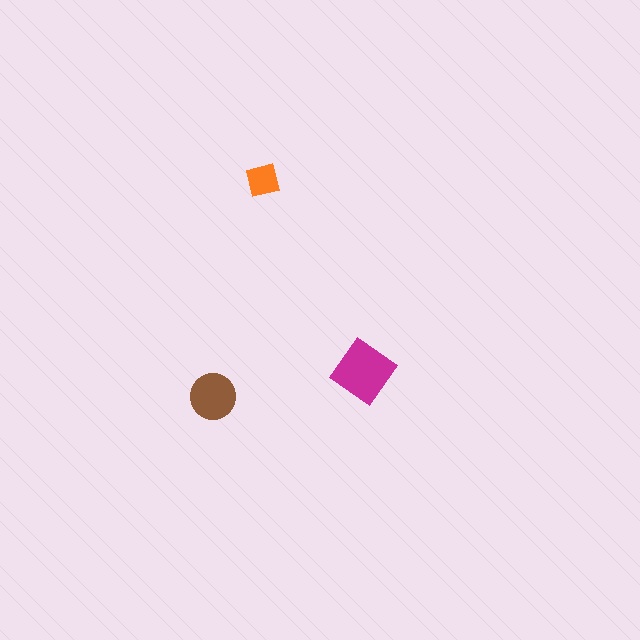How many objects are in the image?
There are 3 objects in the image.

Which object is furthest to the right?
The magenta diamond is rightmost.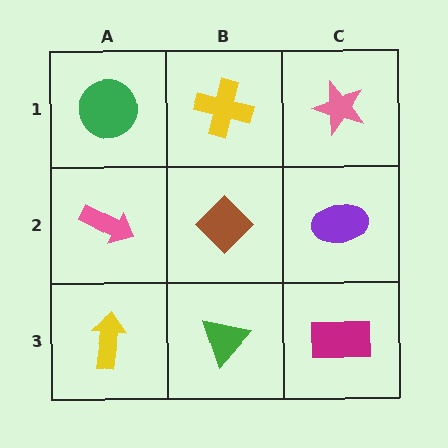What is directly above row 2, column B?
A yellow cross.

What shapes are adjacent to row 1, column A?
A pink arrow (row 2, column A), a yellow cross (row 1, column B).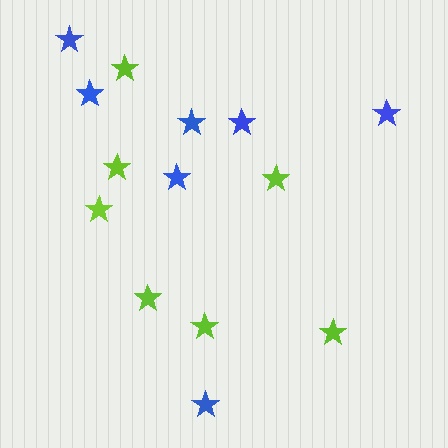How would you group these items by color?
There are 2 groups: one group of lime stars (7) and one group of blue stars (7).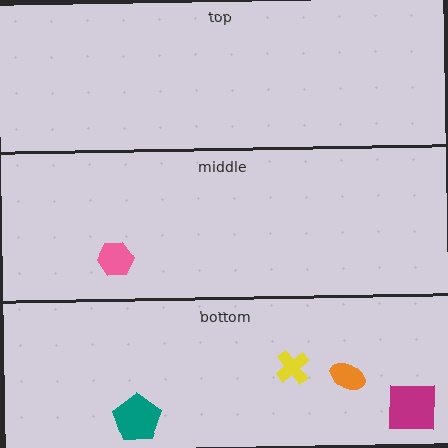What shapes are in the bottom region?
The magenta square, the orange ellipse, the yellow cross, the teal pentagon.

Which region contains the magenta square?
The bottom region.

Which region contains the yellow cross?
The bottom region.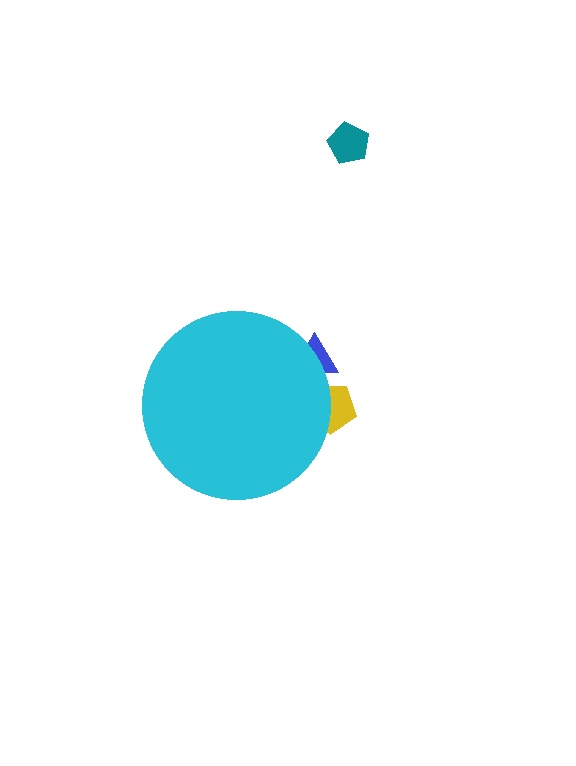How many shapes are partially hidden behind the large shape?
2 shapes are partially hidden.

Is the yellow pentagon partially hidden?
Yes, the yellow pentagon is partially hidden behind the cyan circle.